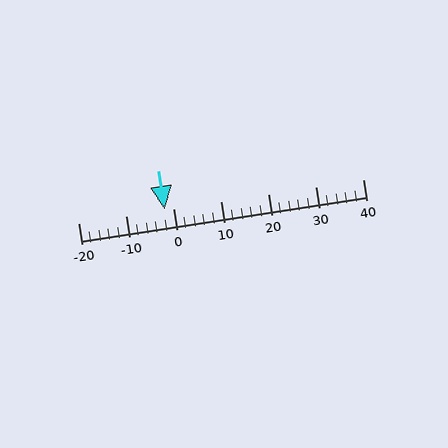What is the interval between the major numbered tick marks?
The major tick marks are spaced 10 units apart.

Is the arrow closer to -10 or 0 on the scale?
The arrow is closer to 0.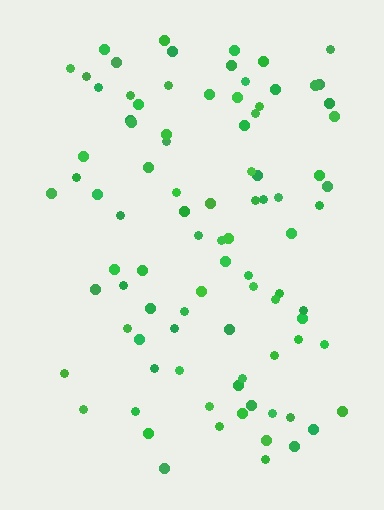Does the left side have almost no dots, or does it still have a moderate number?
Still a moderate number, just noticeably fewer than the right.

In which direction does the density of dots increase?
From left to right, with the right side densest.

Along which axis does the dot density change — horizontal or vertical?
Horizontal.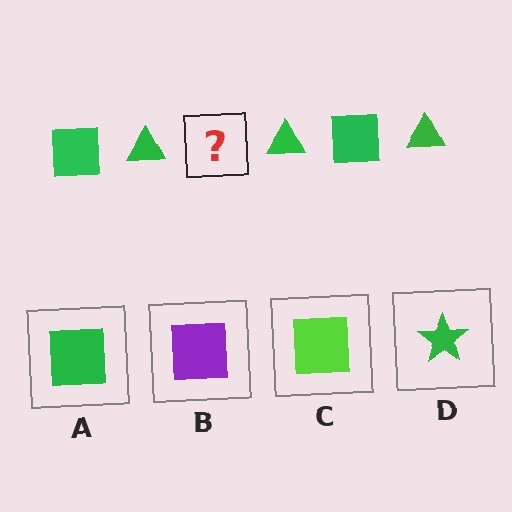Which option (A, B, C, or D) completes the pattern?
A.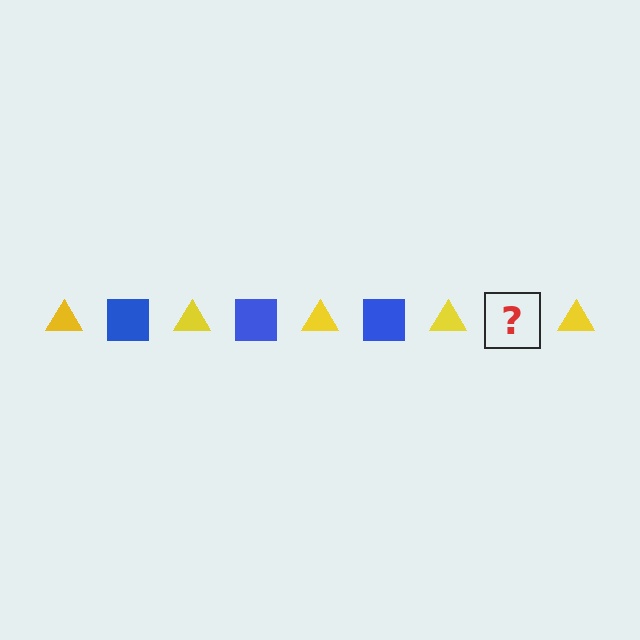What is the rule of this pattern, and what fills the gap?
The rule is that the pattern alternates between yellow triangle and blue square. The gap should be filled with a blue square.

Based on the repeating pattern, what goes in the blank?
The blank should be a blue square.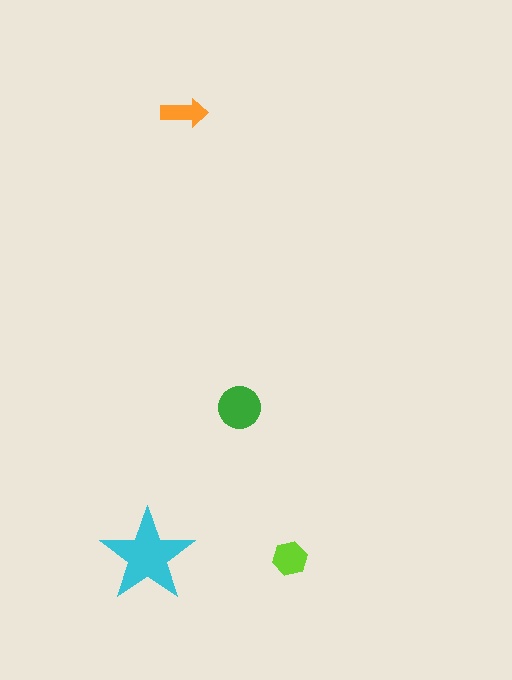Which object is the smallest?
The orange arrow.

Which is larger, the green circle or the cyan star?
The cyan star.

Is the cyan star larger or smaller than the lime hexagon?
Larger.